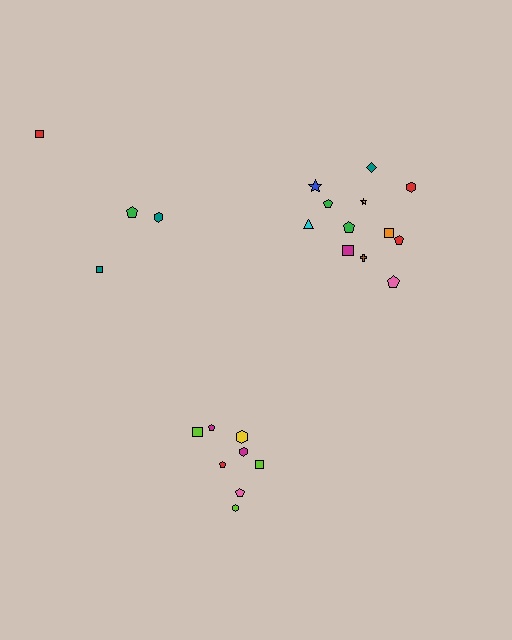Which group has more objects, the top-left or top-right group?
The top-right group.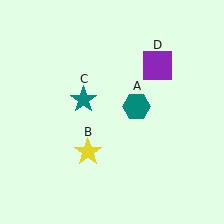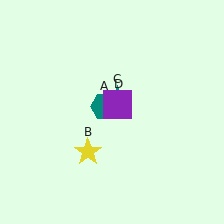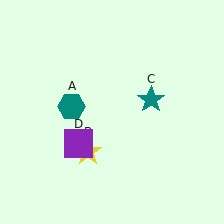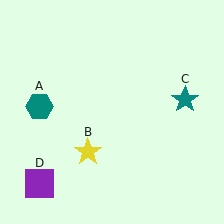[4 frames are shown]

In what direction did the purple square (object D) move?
The purple square (object D) moved down and to the left.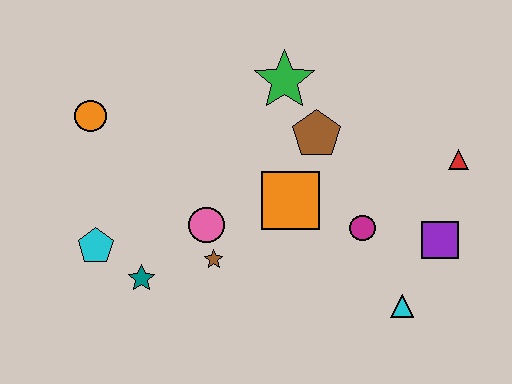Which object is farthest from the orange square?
The orange circle is farthest from the orange square.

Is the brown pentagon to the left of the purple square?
Yes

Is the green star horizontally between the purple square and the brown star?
Yes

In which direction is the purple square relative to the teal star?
The purple square is to the right of the teal star.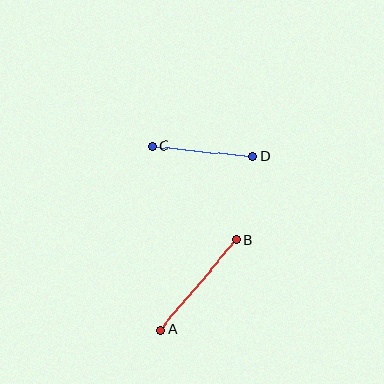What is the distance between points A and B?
The distance is approximately 118 pixels.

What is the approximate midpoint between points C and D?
The midpoint is at approximately (203, 151) pixels.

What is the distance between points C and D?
The distance is approximately 101 pixels.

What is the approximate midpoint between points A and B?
The midpoint is at approximately (198, 285) pixels.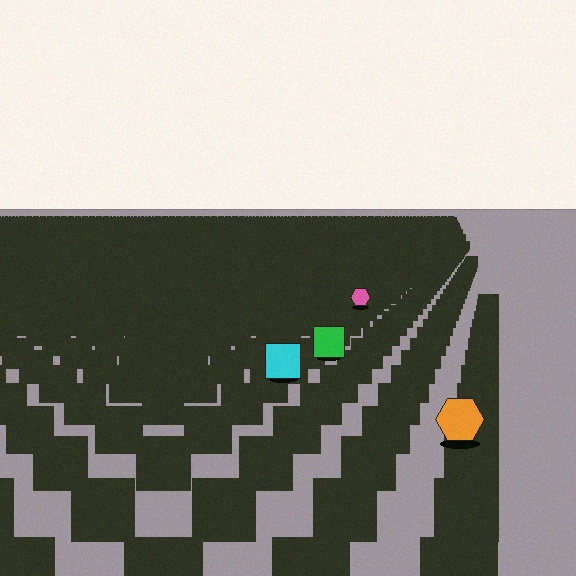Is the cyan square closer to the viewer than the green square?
Yes. The cyan square is closer — you can tell from the texture gradient: the ground texture is coarser near it.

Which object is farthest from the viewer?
The pink hexagon is farthest from the viewer. It appears smaller and the ground texture around it is denser.